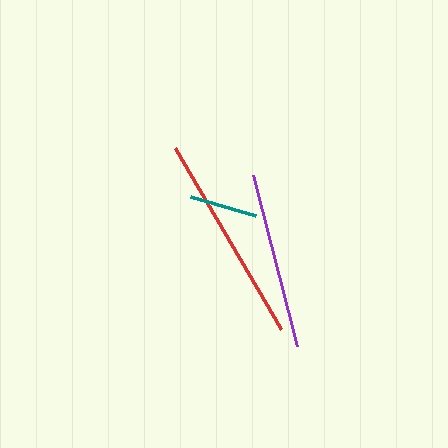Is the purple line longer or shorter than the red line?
The red line is longer than the purple line.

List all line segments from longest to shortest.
From longest to shortest: red, purple, teal.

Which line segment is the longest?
The red line is the longest at approximately 210 pixels.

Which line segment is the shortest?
The teal line is the shortest at approximately 68 pixels.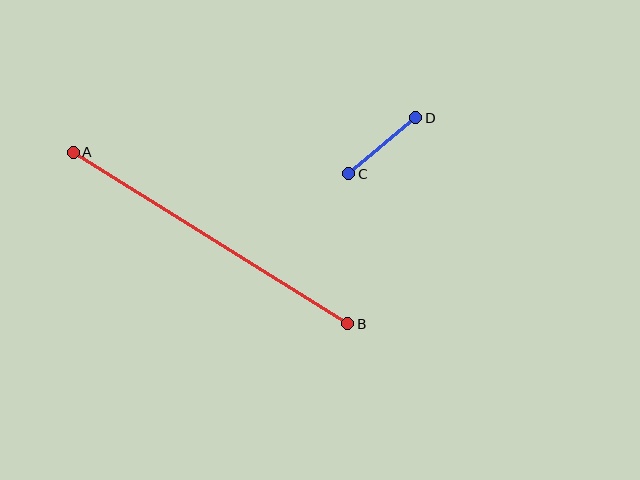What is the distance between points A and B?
The distance is approximately 323 pixels.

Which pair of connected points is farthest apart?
Points A and B are farthest apart.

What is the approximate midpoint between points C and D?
The midpoint is at approximately (382, 146) pixels.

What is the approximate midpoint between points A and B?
The midpoint is at approximately (210, 238) pixels.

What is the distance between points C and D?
The distance is approximately 87 pixels.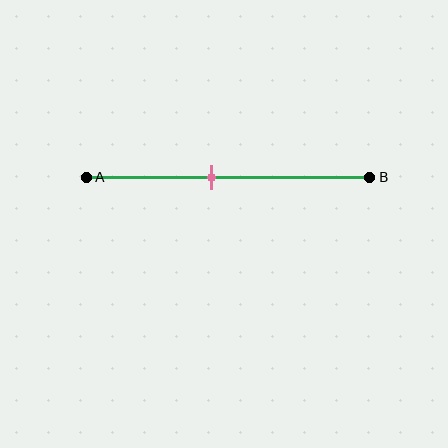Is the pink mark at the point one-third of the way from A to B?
No, the mark is at about 45% from A, not at the 33% one-third point.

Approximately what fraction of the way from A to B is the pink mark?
The pink mark is approximately 45% of the way from A to B.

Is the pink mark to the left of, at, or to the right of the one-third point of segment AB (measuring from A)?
The pink mark is to the right of the one-third point of segment AB.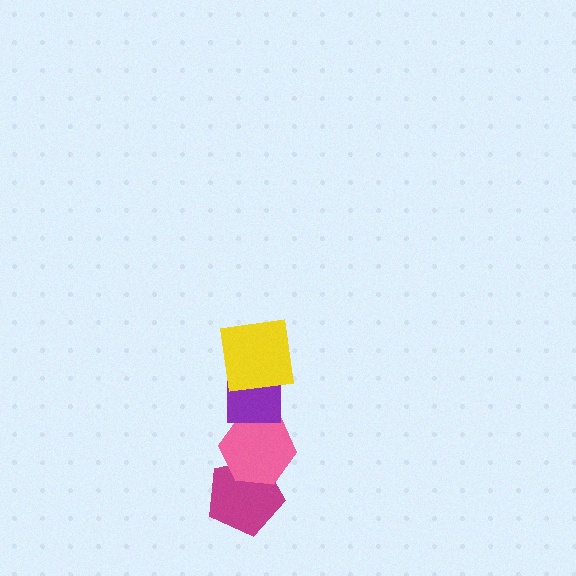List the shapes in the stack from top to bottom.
From top to bottom: the yellow square, the purple square, the pink hexagon, the magenta pentagon.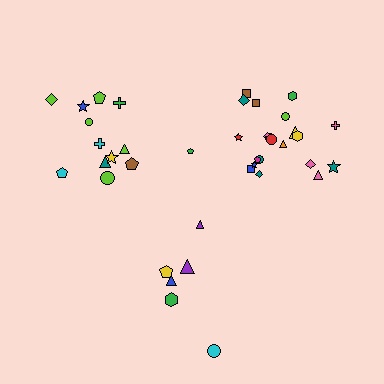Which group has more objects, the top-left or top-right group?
The top-right group.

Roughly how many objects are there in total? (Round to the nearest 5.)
Roughly 40 objects in total.